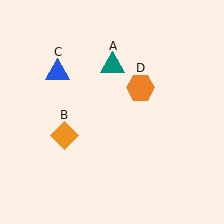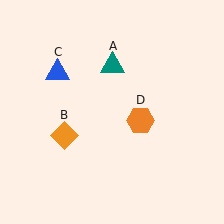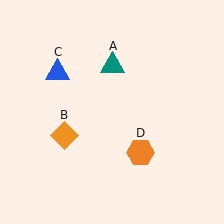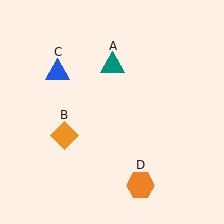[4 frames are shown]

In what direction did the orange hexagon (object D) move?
The orange hexagon (object D) moved down.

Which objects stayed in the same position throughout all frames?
Teal triangle (object A) and orange diamond (object B) and blue triangle (object C) remained stationary.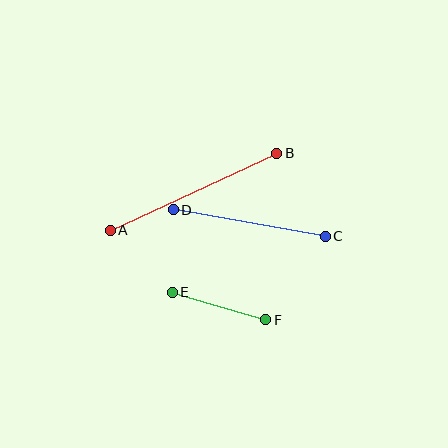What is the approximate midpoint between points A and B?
The midpoint is at approximately (194, 192) pixels.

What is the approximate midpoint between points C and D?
The midpoint is at approximately (249, 223) pixels.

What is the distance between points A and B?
The distance is approximately 183 pixels.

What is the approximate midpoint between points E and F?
The midpoint is at approximately (219, 306) pixels.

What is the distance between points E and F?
The distance is approximately 97 pixels.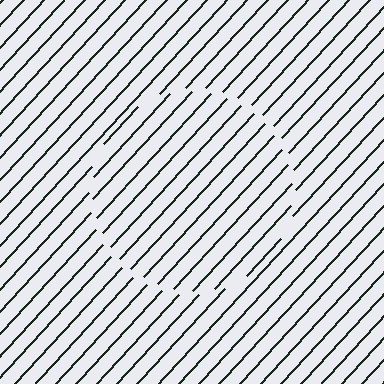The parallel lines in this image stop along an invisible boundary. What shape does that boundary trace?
An illusory circle. The interior of the shape contains the same grating, shifted by half a period — the contour is defined by the phase discontinuity where line-ends from the inner and outer gratings abut.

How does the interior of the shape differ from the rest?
The interior of the shape contains the same grating, shifted by half a period — the contour is defined by the phase discontinuity where line-ends from the inner and outer gratings abut.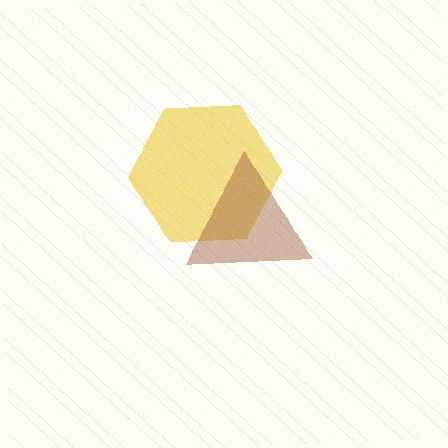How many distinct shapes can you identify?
There are 2 distinct shapes: a yellow hexagon, a brown triangle.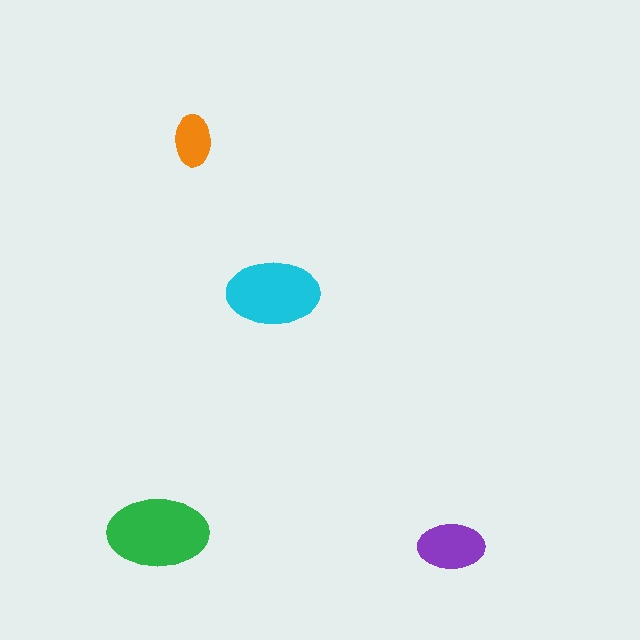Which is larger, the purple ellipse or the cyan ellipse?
The cyan one.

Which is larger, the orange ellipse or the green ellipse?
The green one.